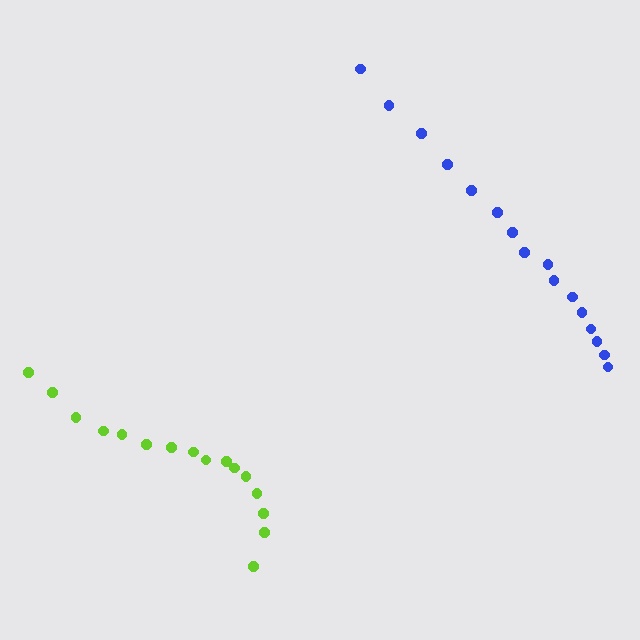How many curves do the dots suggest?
There are 2 distinct paths.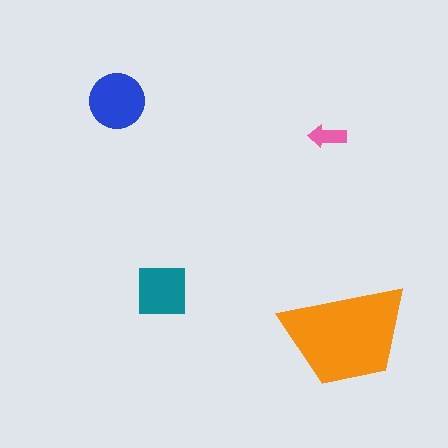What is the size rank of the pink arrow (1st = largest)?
4th.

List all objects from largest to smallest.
The orange trapezoid, the blue circle, the teal square, the pink arrow.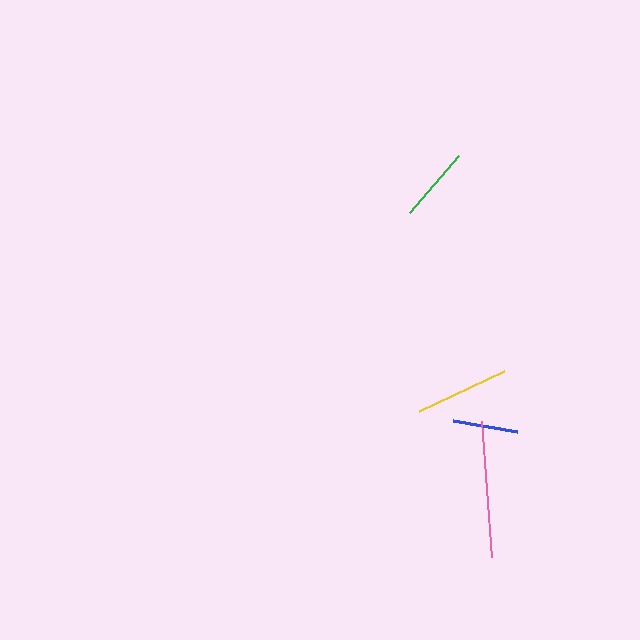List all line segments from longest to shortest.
From longest to shortest: pink, yellow, green, blue.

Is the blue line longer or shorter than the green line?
The green line is longer than the blue line.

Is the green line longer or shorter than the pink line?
The pink line is longer than the green line.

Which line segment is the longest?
The pink line is the longest at approximately 136 pixels.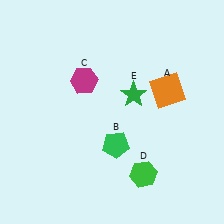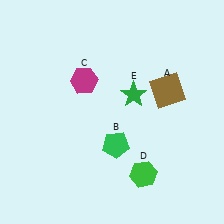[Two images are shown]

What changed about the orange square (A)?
In Image 1, A is orange. In Image 2, it changed to brown.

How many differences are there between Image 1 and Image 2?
There is 1 difference between the two images.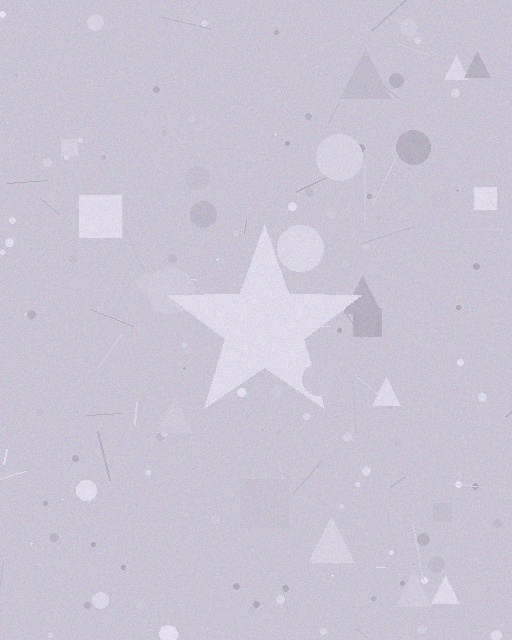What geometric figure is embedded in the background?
A star is embedded in the background.